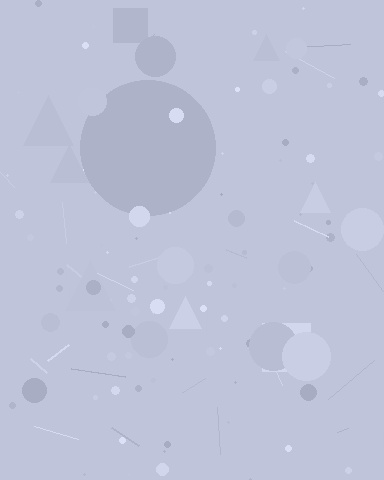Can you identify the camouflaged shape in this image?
The camouflaged shape is a circle.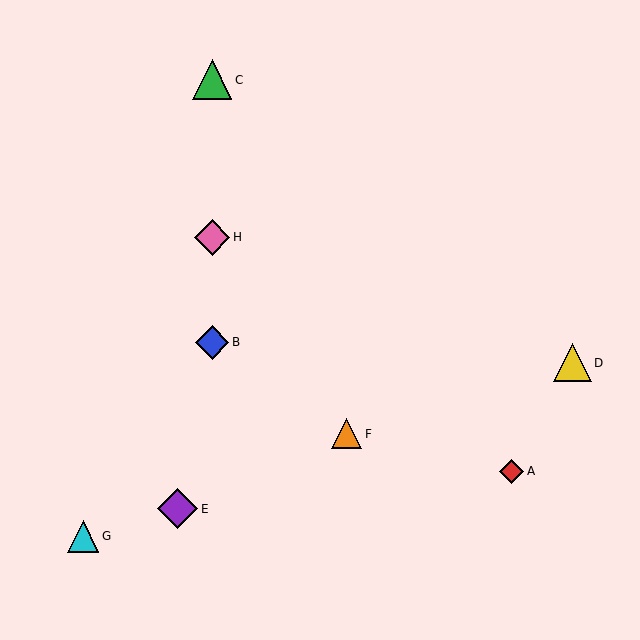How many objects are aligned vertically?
3 objects (B, C, H) are aligned vertically.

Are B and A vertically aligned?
No, B is at x≈212 and A is at x≈512.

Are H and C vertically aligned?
Yes, both are at x≈212.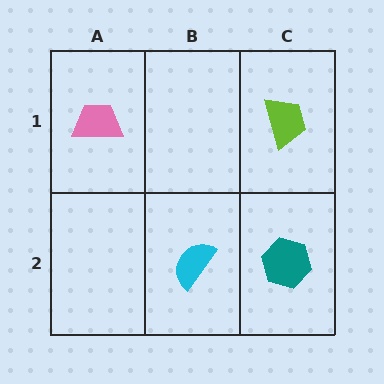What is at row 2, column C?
A teal hexagon.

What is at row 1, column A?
A pink trapezoid.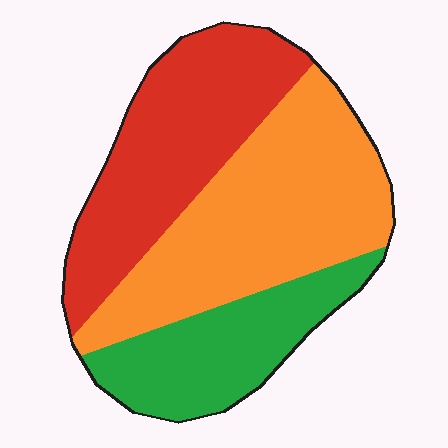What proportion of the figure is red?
Red takes up about one third (1/3) of the figure.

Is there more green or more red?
Red.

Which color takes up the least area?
Green, at roughly 25%.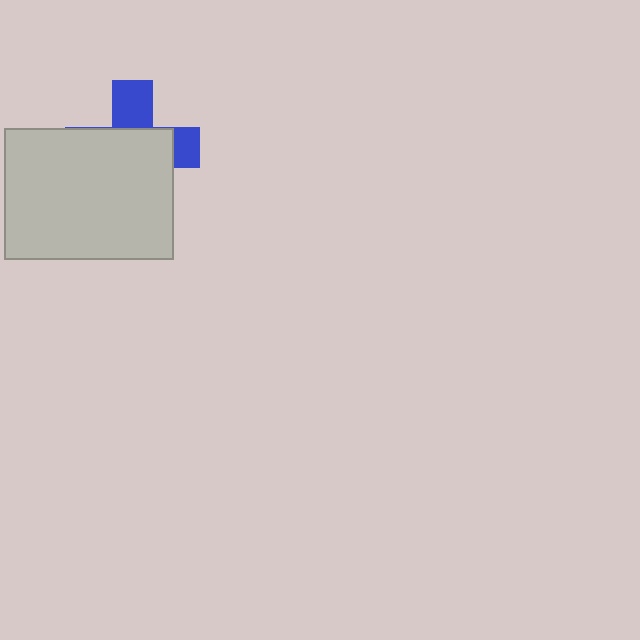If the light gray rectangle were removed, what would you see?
You would see the complete blue cross.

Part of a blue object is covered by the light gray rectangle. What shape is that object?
It is a cross.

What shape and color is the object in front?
The object in front is a light gray rectangle.